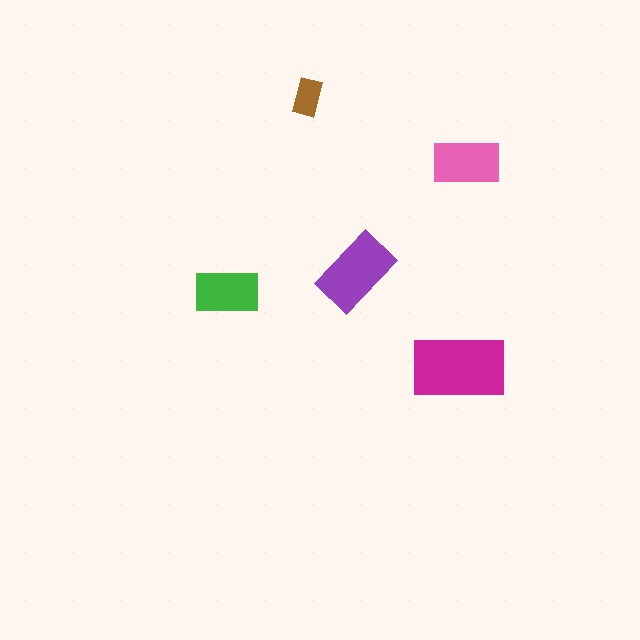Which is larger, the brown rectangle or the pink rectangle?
The pink one.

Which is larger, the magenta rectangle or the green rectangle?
The magenta one.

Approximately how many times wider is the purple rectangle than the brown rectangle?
About 2 times wider.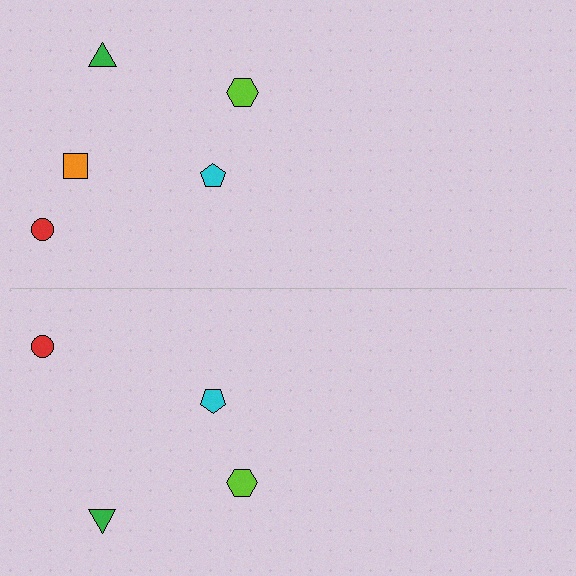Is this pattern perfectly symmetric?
No, the pattern is not perfectly symmetric. A orange square is missing from the bottom side.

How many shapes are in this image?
There are 9 shapes in this image.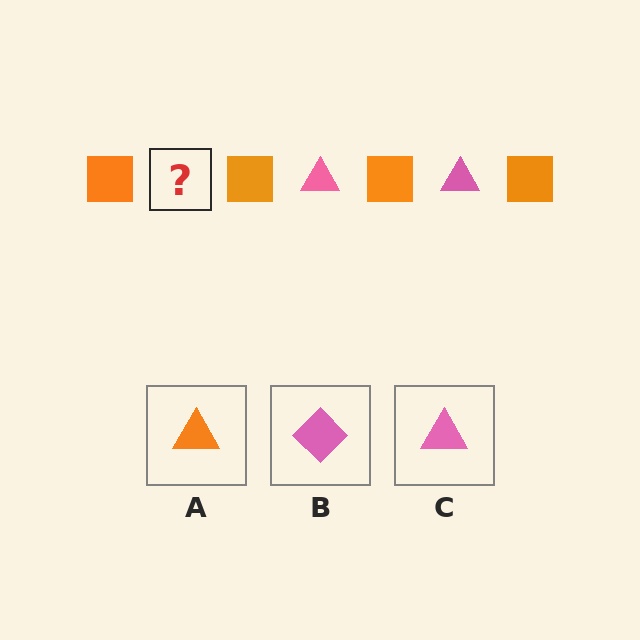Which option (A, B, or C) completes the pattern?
C.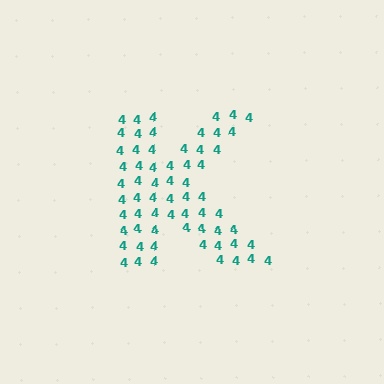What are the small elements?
The small elements are digit 4's.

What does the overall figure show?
The overall figure shows the letter K.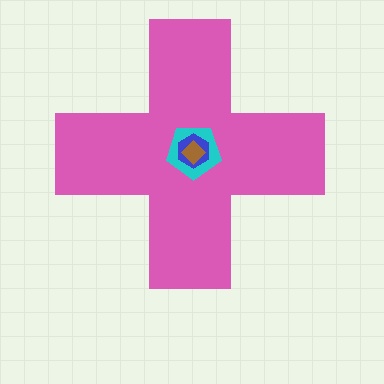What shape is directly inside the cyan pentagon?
The blue hexagon.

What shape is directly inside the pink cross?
The cyan pentagon.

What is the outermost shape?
The pink cross.